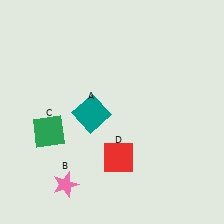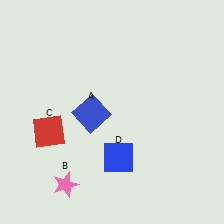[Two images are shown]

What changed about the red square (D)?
In Image 1, D is red. In Image 2, it changed to blue.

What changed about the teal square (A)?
In Image 1, A is teal. In Image 2, it changed to blue.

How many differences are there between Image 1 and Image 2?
There are 3 differences between the two images.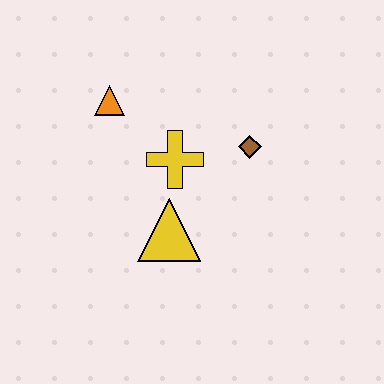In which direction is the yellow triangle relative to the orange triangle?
The yellow triangle is below the orange triangle.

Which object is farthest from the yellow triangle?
The orange triangle is farthest from the yellow triangle.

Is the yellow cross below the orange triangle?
Yes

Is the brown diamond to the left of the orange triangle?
No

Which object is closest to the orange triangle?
The yellow cross is closest to the orange triangle.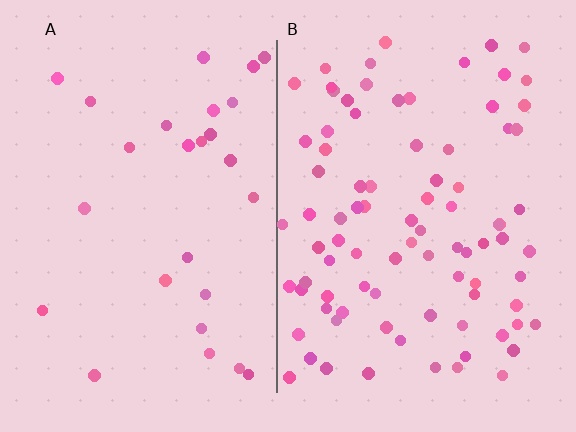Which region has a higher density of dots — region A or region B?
B (the right).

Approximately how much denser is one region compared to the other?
Approximately 3.2× — region B over region A.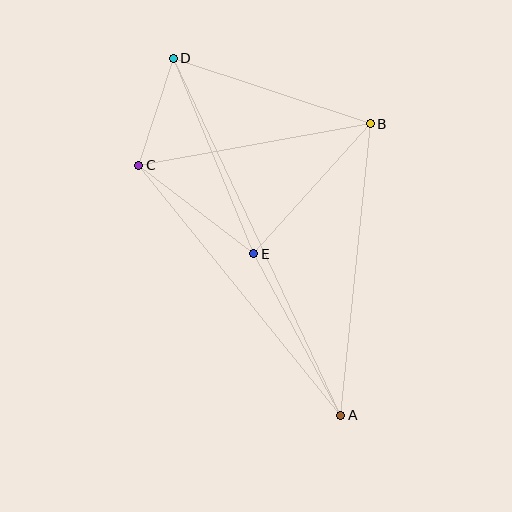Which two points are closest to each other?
Points C and D are closest to each other.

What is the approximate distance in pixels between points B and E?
The distance between B and E is approximately 175 pixels.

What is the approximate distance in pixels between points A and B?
The distance between A and B is approximately 293 pixels.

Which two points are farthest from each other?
Points A and D are farthest from each other.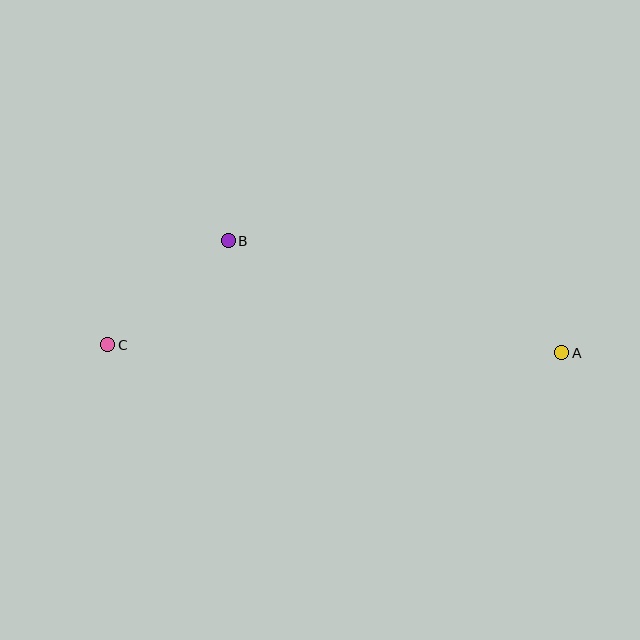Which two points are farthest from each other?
Points A and C are farthest from each other.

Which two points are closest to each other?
Points B and C are closest to each other.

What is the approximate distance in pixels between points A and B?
The distance between A and B is approximately 352 pixels.